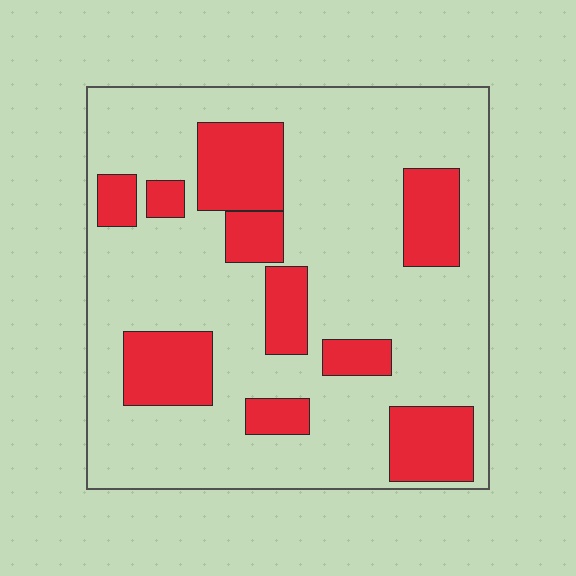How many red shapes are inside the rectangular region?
10.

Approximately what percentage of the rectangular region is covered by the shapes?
Approximately 25%.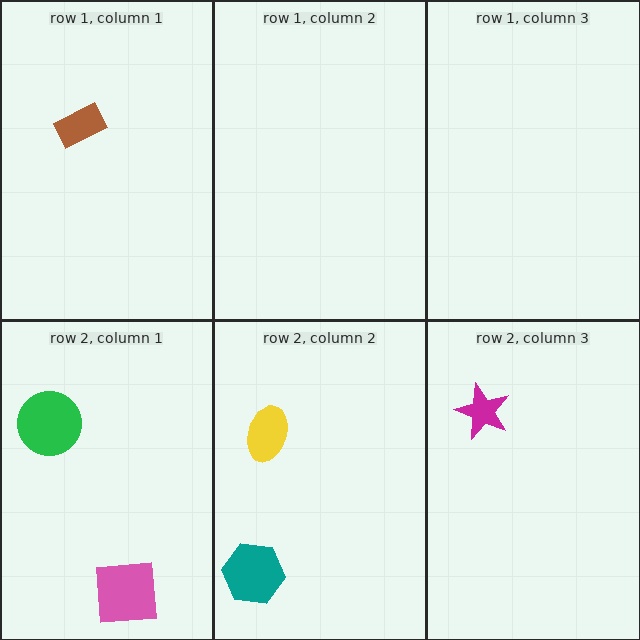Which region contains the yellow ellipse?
The row 2, column 2 region.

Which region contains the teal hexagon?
The row 2, column 2 region.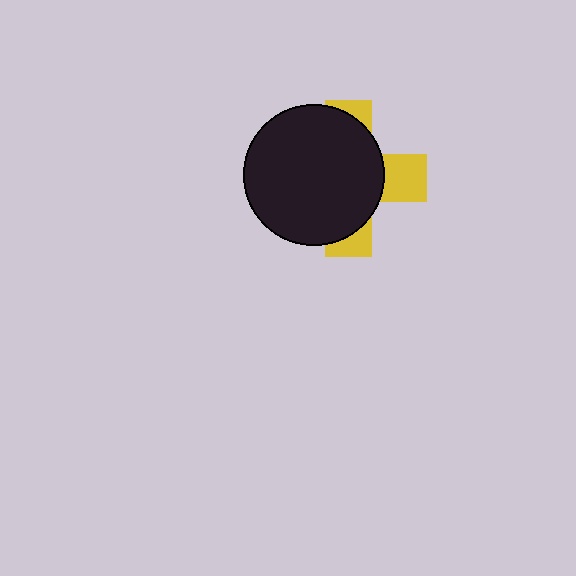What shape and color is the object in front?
The object in front is a black circle.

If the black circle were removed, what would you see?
You would see the complete yellow cross.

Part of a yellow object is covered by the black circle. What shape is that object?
It is a cross.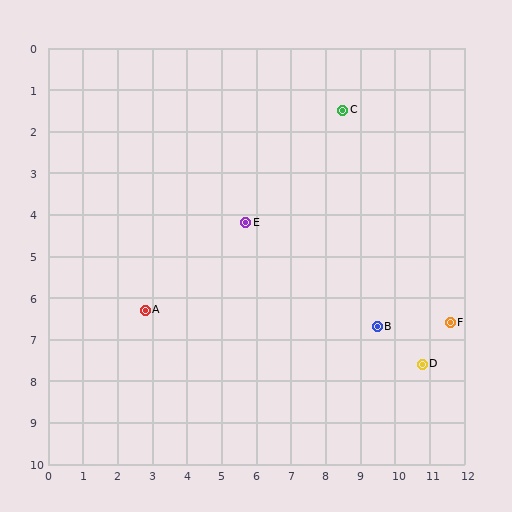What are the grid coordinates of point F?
Point F is at approximately (11.6, 6.6).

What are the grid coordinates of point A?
Point A is at approximately (2.8, 6.3).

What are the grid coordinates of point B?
Point B is at approximately (9.5, 6.7).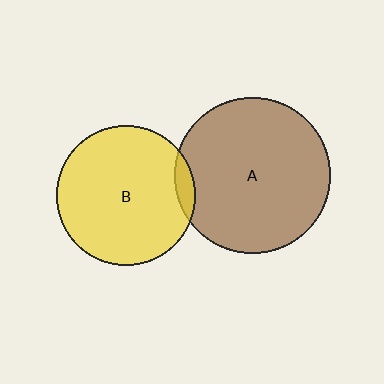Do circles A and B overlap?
Yes.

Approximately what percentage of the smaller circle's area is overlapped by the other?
Approximately 5%.